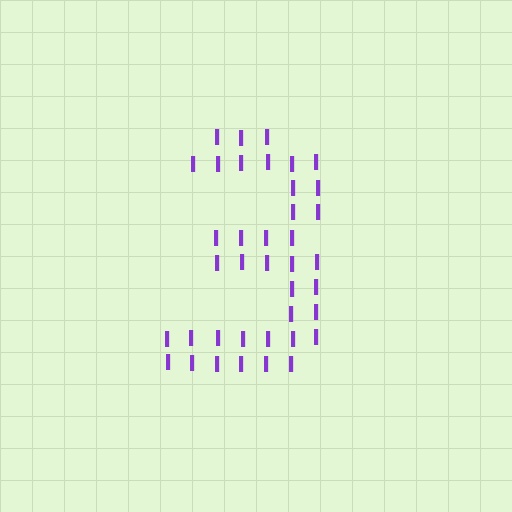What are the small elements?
The small elements are letter I's.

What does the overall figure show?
The overall figure shows the digit 3.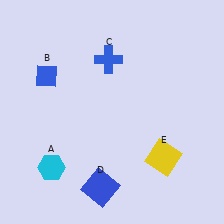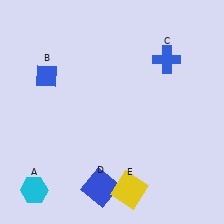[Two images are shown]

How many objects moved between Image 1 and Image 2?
3 objects moved between the two images.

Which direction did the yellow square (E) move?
The yellow square (E) moved left.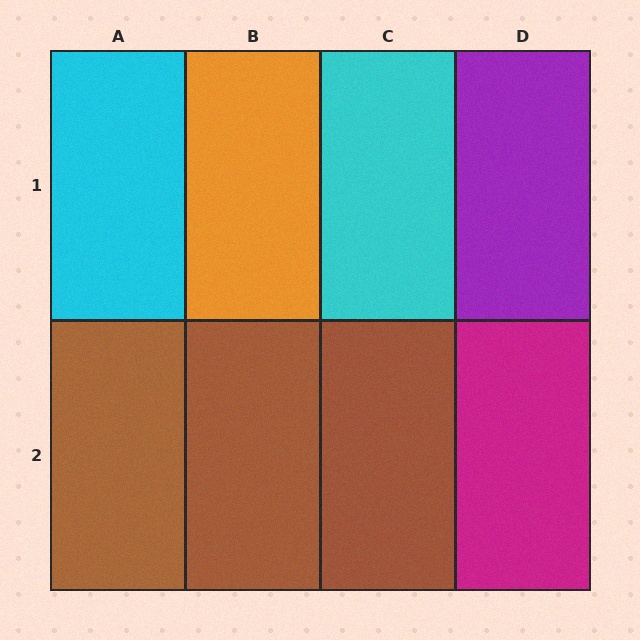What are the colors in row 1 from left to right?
Cyan, orange, cyan, purple.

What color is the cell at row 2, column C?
Brown.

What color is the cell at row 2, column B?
Brown.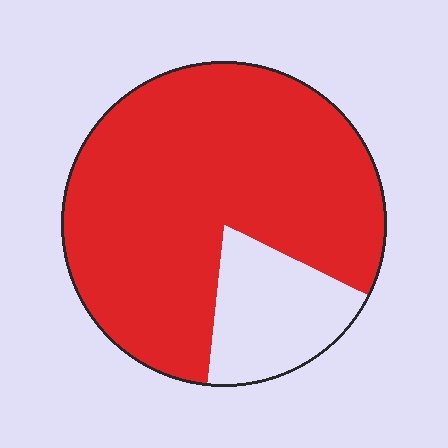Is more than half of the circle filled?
Yes.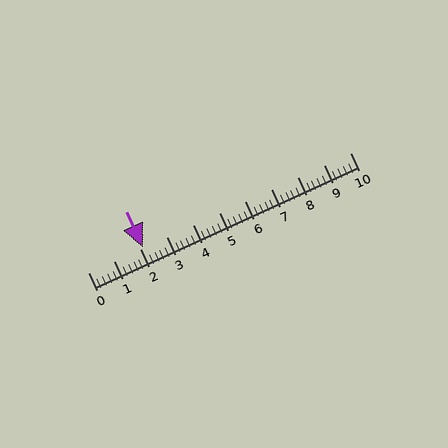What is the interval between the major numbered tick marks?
The major tick marks are spaced 1 units apart.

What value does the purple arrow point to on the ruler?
The purple arrow points to approximately 2.1.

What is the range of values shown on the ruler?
The ruler shows values from 0 to 10.